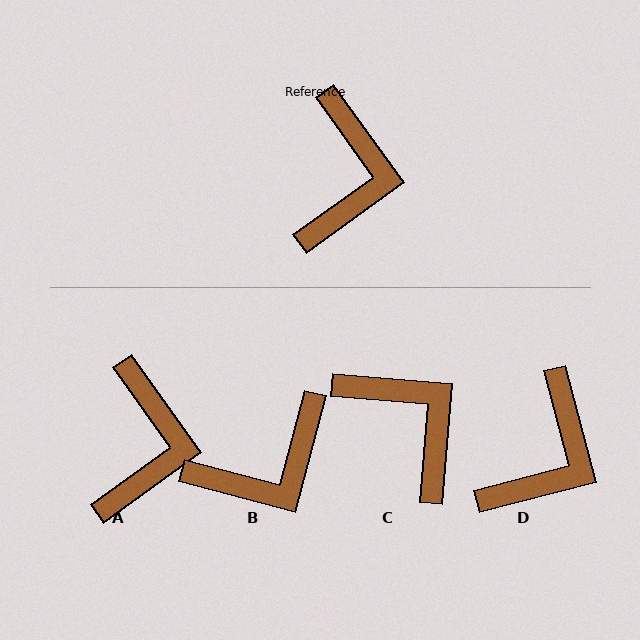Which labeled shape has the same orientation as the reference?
A.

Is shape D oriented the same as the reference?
No, it is off by about 21 degrees.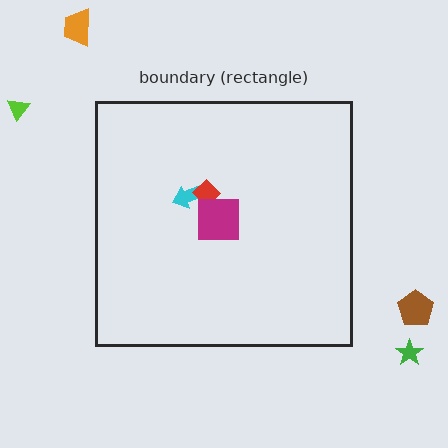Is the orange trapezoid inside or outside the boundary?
Outside.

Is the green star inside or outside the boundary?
Outside.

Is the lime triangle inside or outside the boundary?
Outside.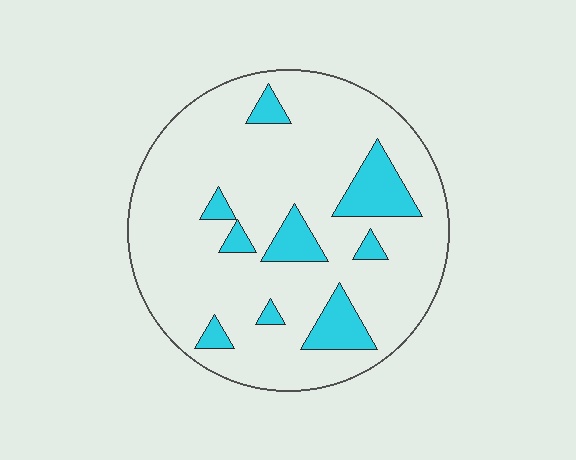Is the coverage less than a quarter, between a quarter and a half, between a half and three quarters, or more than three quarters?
Less than a quarter.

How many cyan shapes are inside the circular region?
9.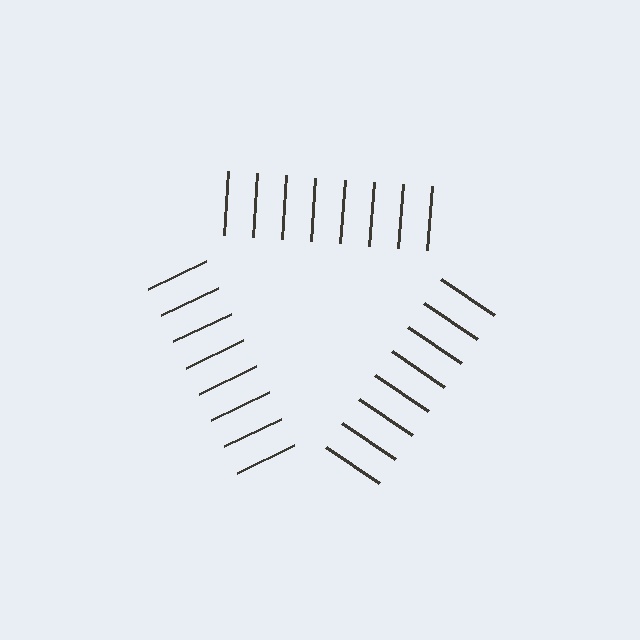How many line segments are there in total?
24 — 8 along each of the 3 edges.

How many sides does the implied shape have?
3 sides — the line-ends trace a triangle.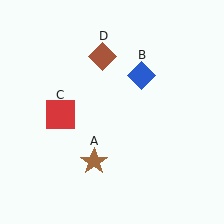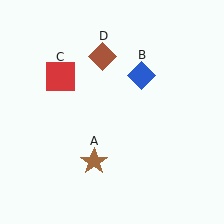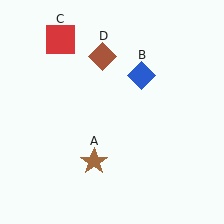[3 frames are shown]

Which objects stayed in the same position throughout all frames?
Brown star (object A) and blue diamond (object B) and brown diamond (object D) remained stationary.